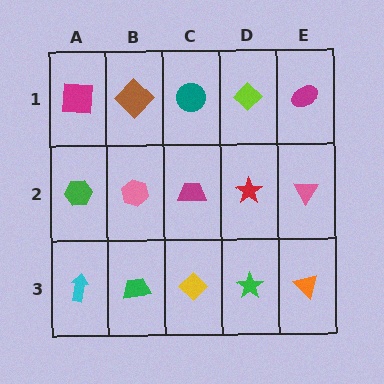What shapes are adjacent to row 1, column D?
A red star (row 2, column D), a teal circle (row 1, column C), a magenta ellipse (row 1, column E).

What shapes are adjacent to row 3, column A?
A green hexagon (row 2, column A), a green trapezoid (row 3, column B).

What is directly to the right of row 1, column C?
A lime diamond.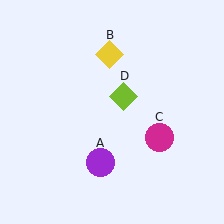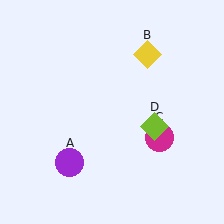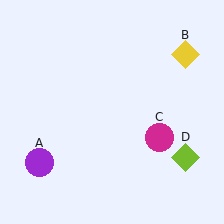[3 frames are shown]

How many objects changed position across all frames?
3 objects changed position: purple circle (object A), yellow diamond (object B), lime diamond (object D).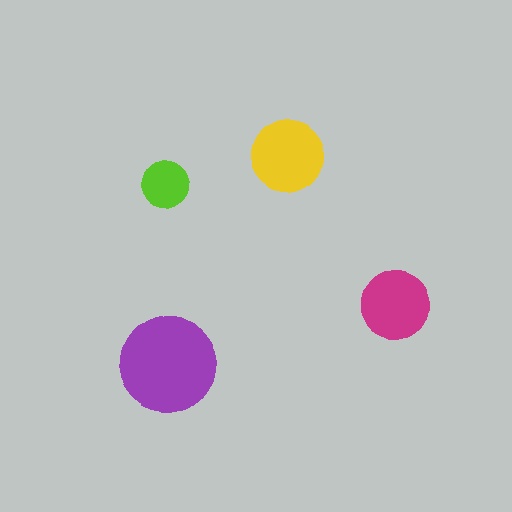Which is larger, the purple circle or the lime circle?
The purple one.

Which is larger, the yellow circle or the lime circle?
The yellow one.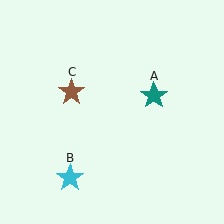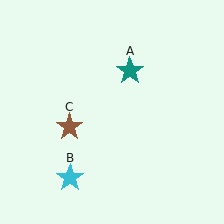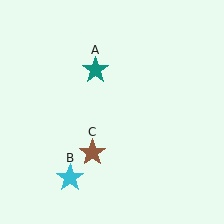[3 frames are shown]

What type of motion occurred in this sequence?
The teal star (object A), brown star (object C) rotated counterclockwise around the center of the scene.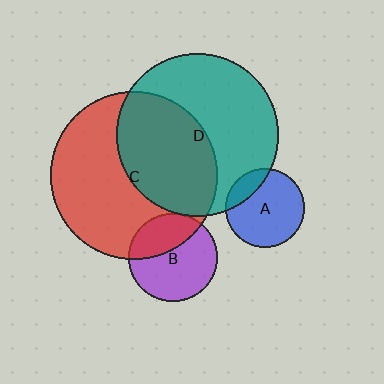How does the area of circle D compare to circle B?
Approximately 3.3 times.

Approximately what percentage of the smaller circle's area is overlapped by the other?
Approximately 5%.